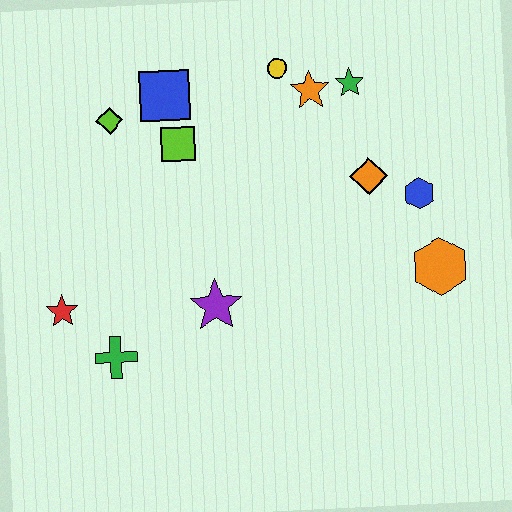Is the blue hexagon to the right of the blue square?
Yes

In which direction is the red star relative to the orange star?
The red star is to the left of the orange star.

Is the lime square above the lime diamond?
No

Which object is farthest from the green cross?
The green star is farthest from the green cross.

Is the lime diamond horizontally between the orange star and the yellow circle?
No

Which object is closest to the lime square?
The blue square is closest to the lime square.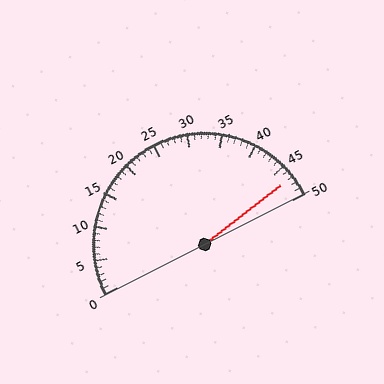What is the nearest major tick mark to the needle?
The nearest major tick mark is 45.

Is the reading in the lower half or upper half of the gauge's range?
The reading is in the upper half of the range (0 to 50).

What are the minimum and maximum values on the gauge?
The gauge ranges from 0 to 50.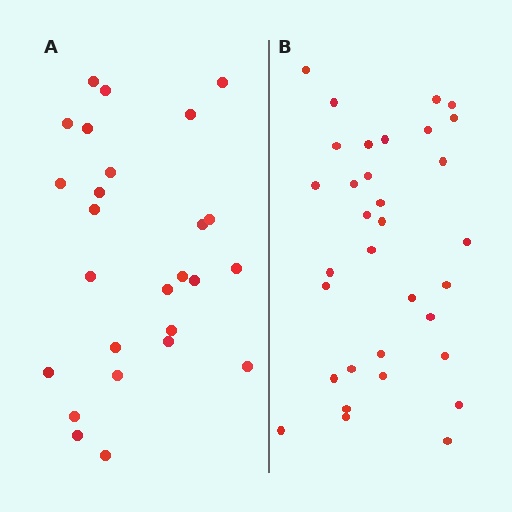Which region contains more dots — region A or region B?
Region B (the right region) has more dots.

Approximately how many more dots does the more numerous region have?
Region B has roughly 8 or so more dots than region A.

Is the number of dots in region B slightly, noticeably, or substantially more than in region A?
Region B has noticeably more, but not dramatically so. The ratio is roughly 1.3 to 1.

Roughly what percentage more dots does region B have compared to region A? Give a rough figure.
About 25% more.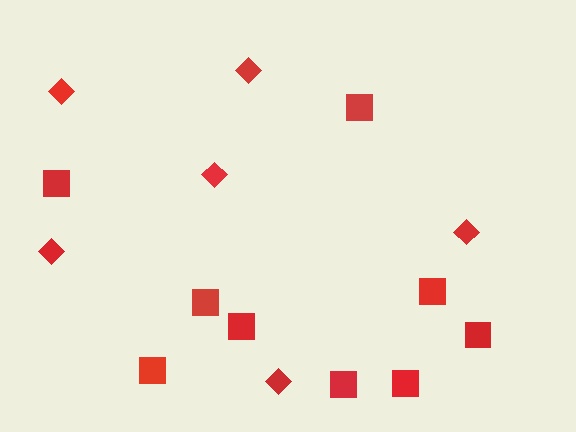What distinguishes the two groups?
There are 2 groups: one group of squares (9) and one group of diamonds (6).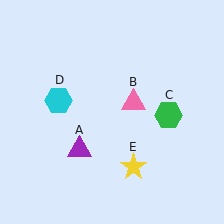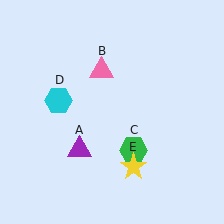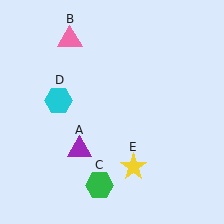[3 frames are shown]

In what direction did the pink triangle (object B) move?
The pink triangle (object B) moved up and to the left.